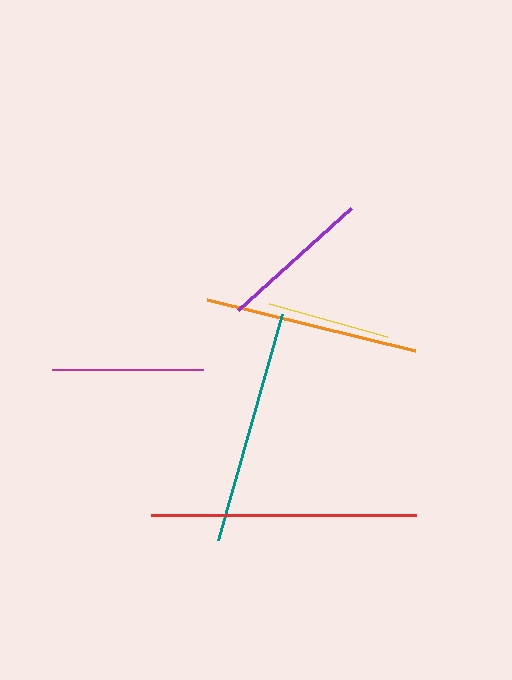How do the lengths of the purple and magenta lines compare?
The purple and magenta lines are approximately the same length.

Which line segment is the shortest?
The yellow line is the shortest at approximately 122 pixels.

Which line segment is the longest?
The red line is the longest at approximately 266 pixels.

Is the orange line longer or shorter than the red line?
The red line is longer than the orange line.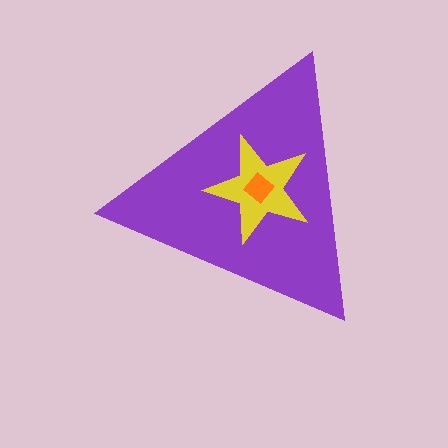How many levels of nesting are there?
3.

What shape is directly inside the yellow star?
The orange diamond.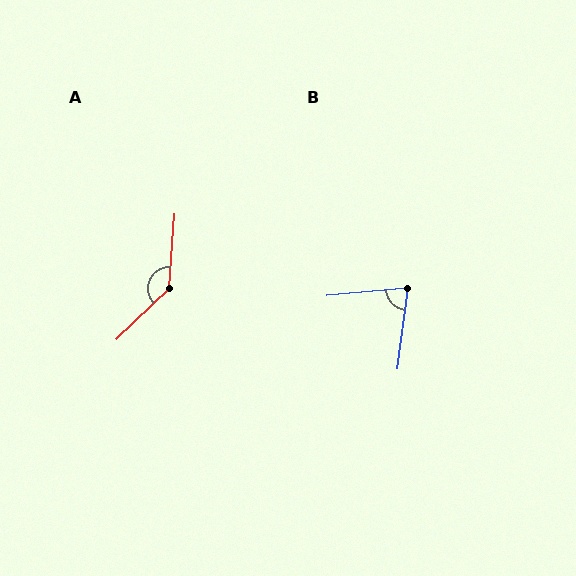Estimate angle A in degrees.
Approximately 138 degrees.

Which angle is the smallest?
B, at approximately 77 degrees.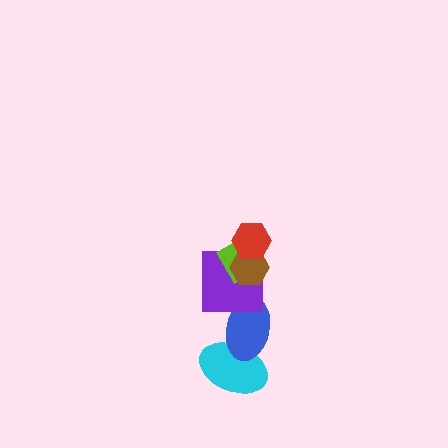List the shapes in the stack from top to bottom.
From top to bottom: the red hexagon, the brown hexagon, the lime diamond, the purple square, the blue ellipse, the cyan ellipse.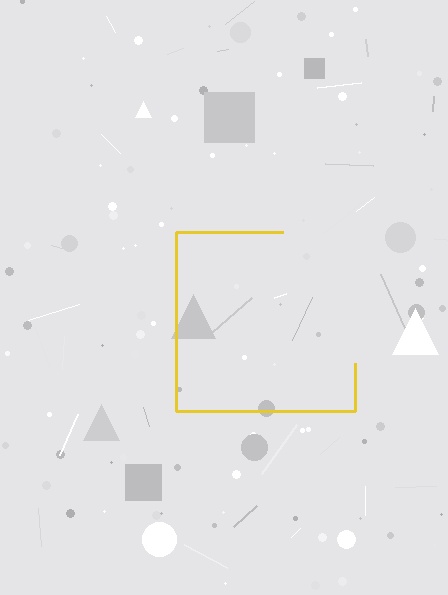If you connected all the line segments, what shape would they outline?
They would outline a square.